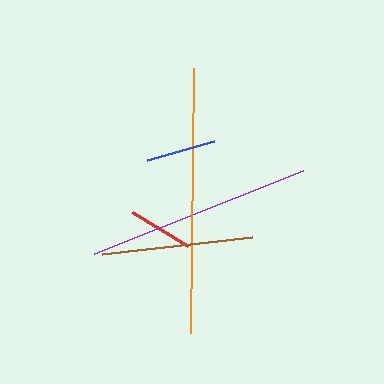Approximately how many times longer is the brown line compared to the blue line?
The brown line is approximately 2.2 times the length of the blue line.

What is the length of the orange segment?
The orange segment is approximately 265 pixels long.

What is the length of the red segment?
The red segment is approximately 65 pixels long.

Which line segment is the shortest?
The red line is the shortest at approximately 65 pixels.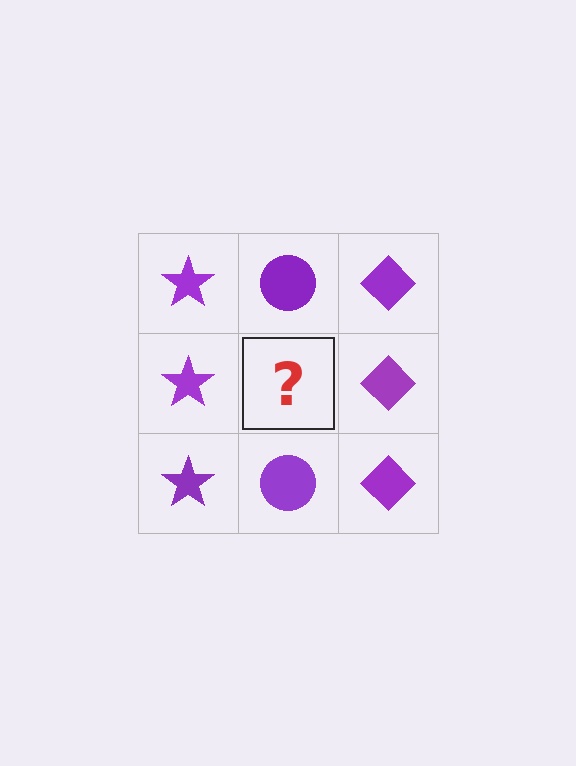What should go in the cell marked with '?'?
The missing cell should contain a purple circle.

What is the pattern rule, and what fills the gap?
The rule is that each column has a consistent shape. The gap should be filled with a purple circle.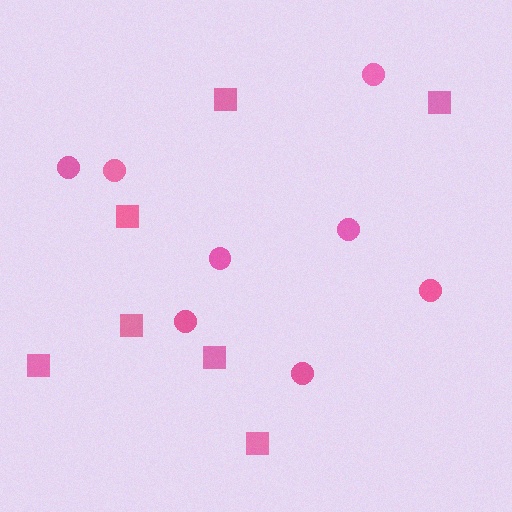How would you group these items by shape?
There are 2 groups: one group of squares (7) and one group of circles (8).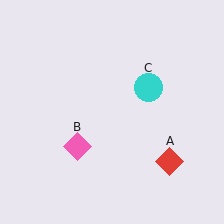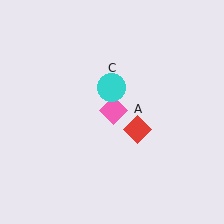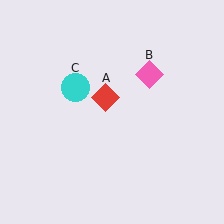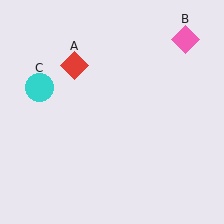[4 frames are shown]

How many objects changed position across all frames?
3 objects changed position: red diamond (object A), pink diamond (object B), cyan circle (object C).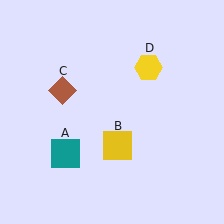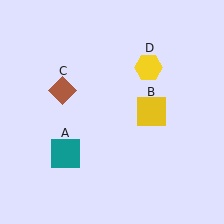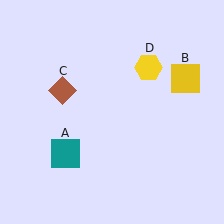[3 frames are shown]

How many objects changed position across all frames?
1 object changed position: yellow square (object B).